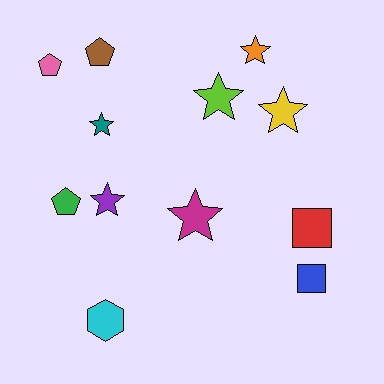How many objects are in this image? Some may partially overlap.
There are 12 objects.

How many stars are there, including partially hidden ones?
There are 6 stars.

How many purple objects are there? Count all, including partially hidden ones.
There is 1 purple object.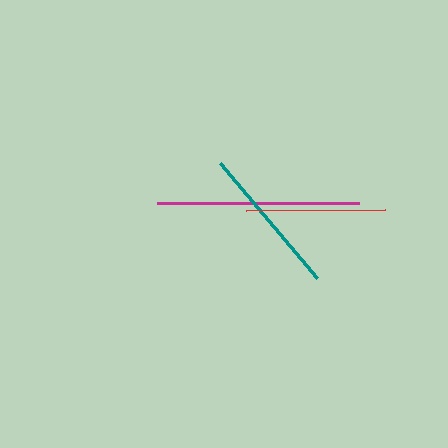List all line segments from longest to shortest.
From longest to shortest: magenta, teal, red.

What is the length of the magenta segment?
The magenta segment is approximately 202 pixels long.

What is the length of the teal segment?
The teal segment is approximately 150 pixels long.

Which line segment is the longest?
The magenta line is the longest at approximately 202 pixels.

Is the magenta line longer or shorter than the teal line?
The magenta line is longer than the teal line.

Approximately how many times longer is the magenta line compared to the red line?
The magenta line is approximately 1.5 times the length of the red line.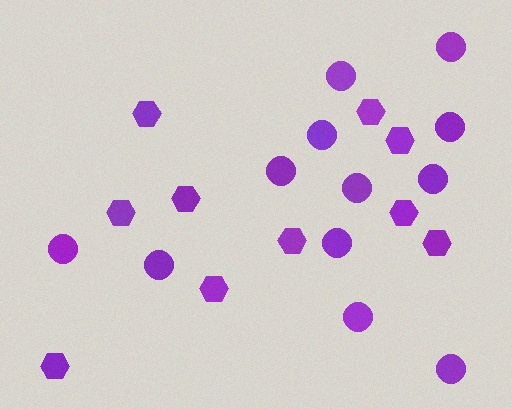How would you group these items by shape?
There are 2 groups: one group of circles (12) and one group of hexagons (10).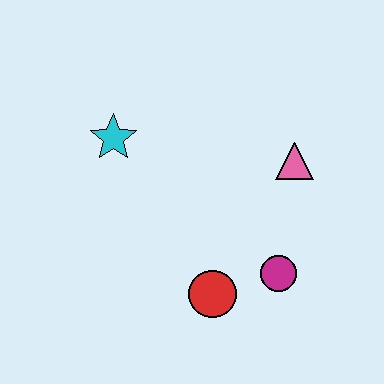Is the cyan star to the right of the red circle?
No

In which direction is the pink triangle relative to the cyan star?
The pink triangle is to the right of the cyan star.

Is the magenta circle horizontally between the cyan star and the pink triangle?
Yes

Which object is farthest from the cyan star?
The magenta circle is farthest from the cyan star.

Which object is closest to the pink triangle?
The magenta circle is closest to the pink triangle.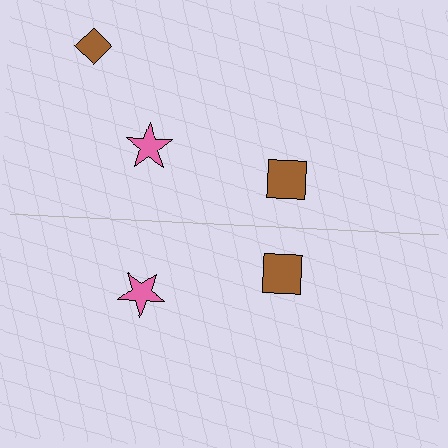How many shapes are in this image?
There are 5 shapes in this image.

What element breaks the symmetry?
A brown diamond is missing from the bottom side.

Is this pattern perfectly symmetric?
No, the pattern is not perfectly symmetric. A brown diamond is missing from the bottom side.